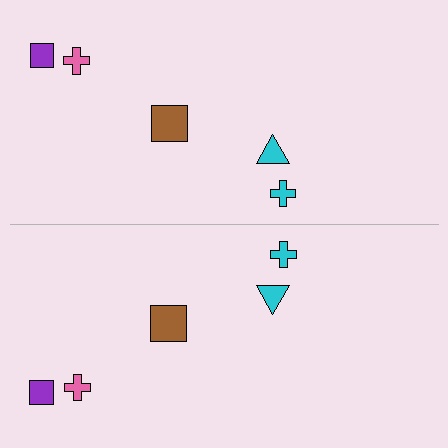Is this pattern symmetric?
Yes, this pattern has bilateral (reflection) symmetry.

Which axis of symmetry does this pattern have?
The pattern has a horizontal axis of symmetry running through the center of the image.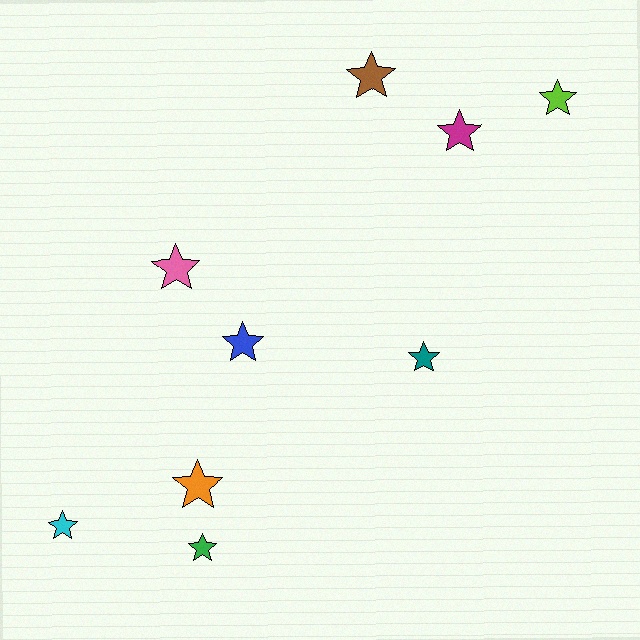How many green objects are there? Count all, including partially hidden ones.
There is 1 green object.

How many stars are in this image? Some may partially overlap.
There are 9 stars.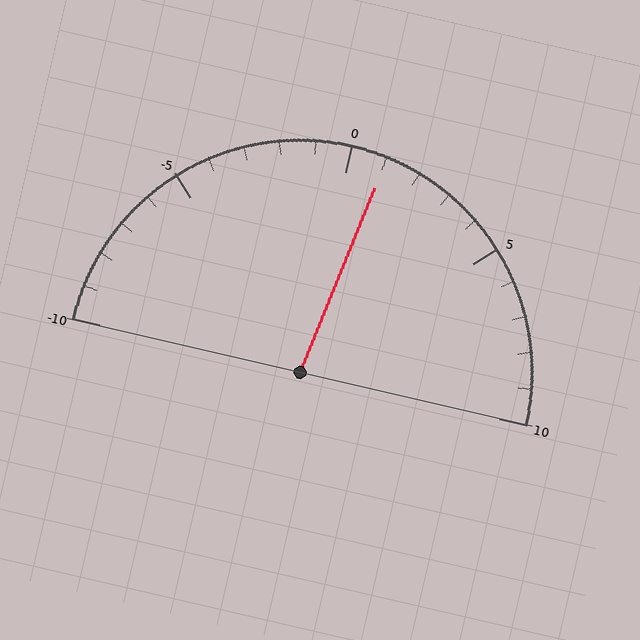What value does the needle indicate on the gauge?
The needle indicates approximately 1.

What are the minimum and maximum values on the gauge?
The gauge ranges from -10 to 10.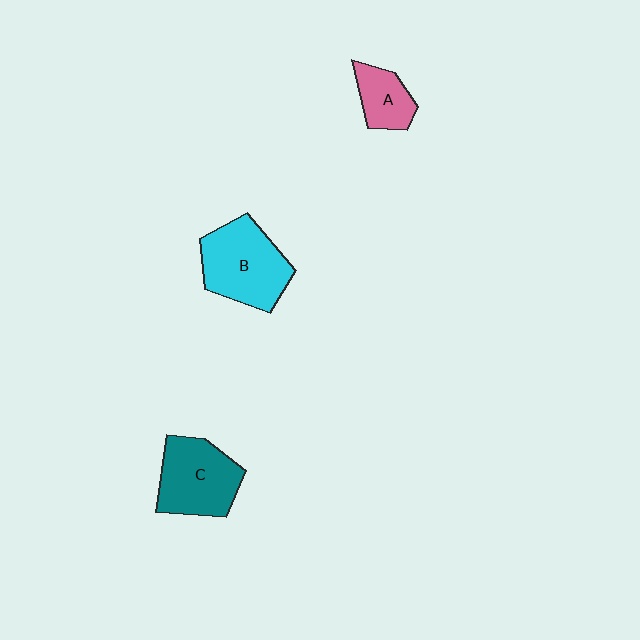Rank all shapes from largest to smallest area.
From largest to smallest: B (cyan), C (teal), A (pink).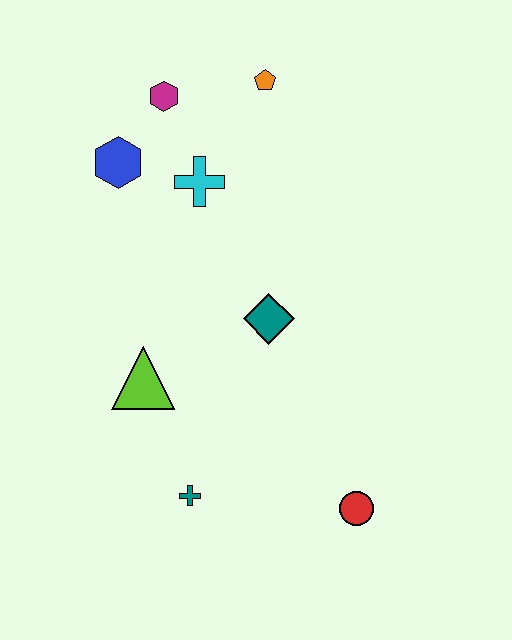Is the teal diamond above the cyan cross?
No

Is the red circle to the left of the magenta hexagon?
No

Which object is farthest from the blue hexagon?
The red circle is farthest from the blue hexagon.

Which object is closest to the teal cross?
The lime triangle is closest to the teal cross.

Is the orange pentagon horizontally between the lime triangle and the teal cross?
No